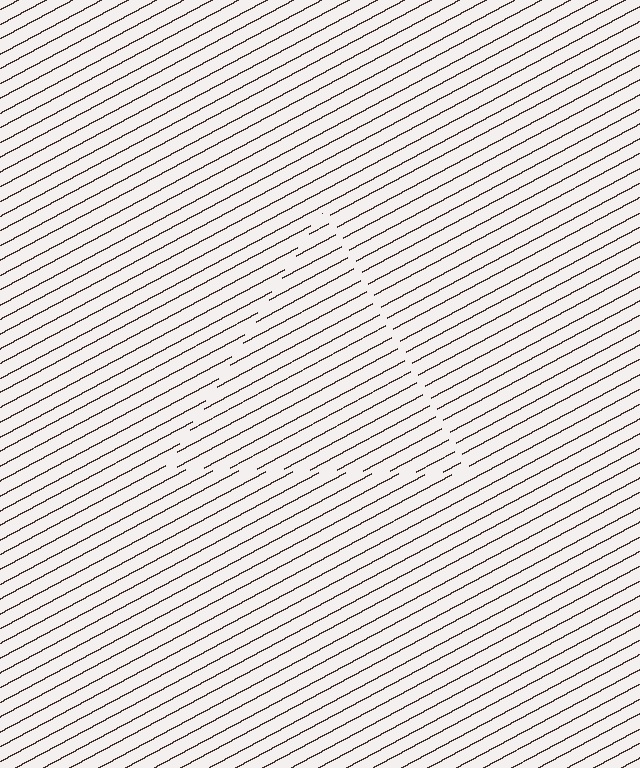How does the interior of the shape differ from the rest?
The interior of the shape contains the same grating, shifted by half a period — the contour is defined by the phase discontinuity where line-ends from the inner and outer gratings abut.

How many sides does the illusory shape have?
3 sides — the line-ends trace a triangle.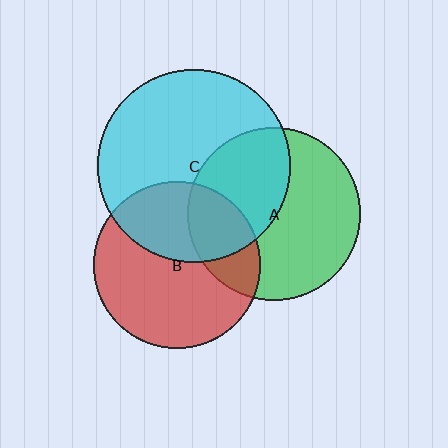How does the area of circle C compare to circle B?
Approximately 1.3 times.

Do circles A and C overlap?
Yes.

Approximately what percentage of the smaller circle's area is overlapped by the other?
Approximately 40%.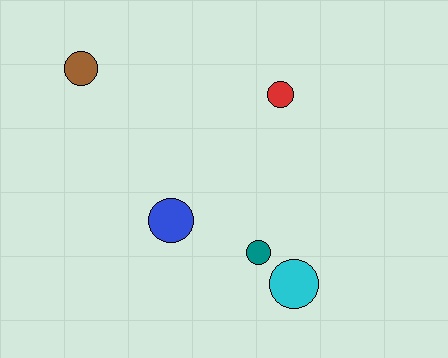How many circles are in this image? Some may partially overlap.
There are 5 circles.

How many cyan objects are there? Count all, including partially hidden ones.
There is 1 cyan object.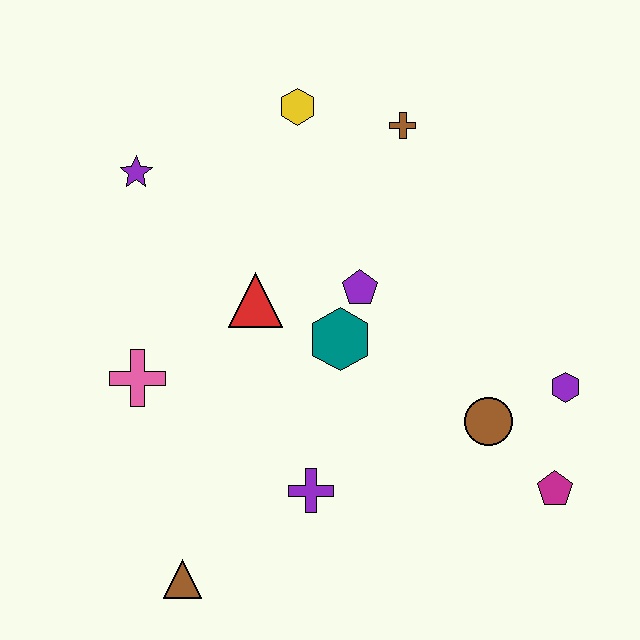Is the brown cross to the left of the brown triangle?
No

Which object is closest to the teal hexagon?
The purple pentagon is closest to the teal hexagon.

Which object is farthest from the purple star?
The magenta pentagon is farthest from the purple star.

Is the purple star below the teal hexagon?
No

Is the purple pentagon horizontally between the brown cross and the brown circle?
No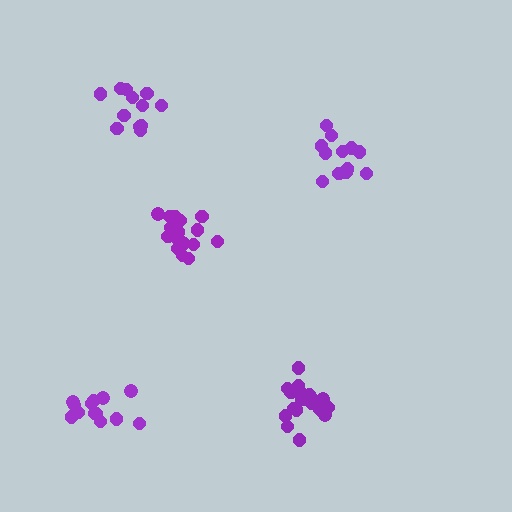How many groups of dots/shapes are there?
There are 5 groups.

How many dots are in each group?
Group 1: 18 dots, Group 2: 13 dots, Group 3: 12 dots, Group 4: 12 dots, Group 5: 18 dots (73 total).